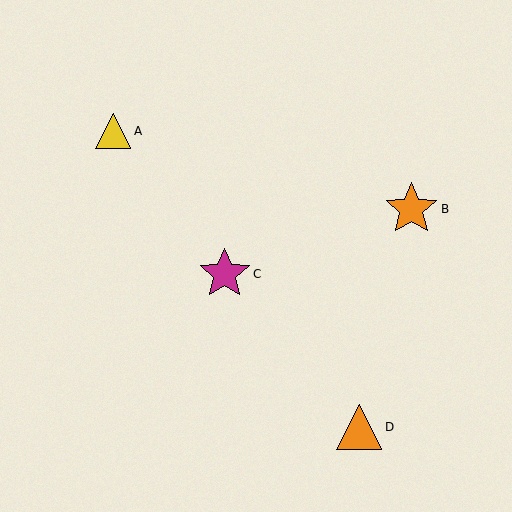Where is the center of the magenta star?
The center of the magenta star is at (225, 274).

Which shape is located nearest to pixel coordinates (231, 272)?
The magenta star (labeled C) at (225, 274) is nearest to that location.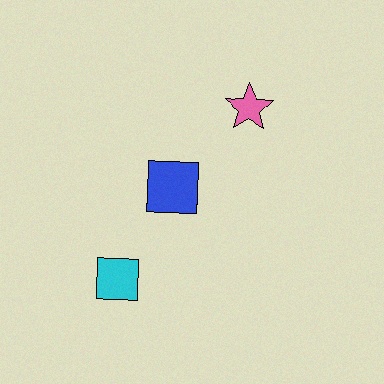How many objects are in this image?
There are 3 objects.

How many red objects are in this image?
There are no red objects.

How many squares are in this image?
There are 2 squares.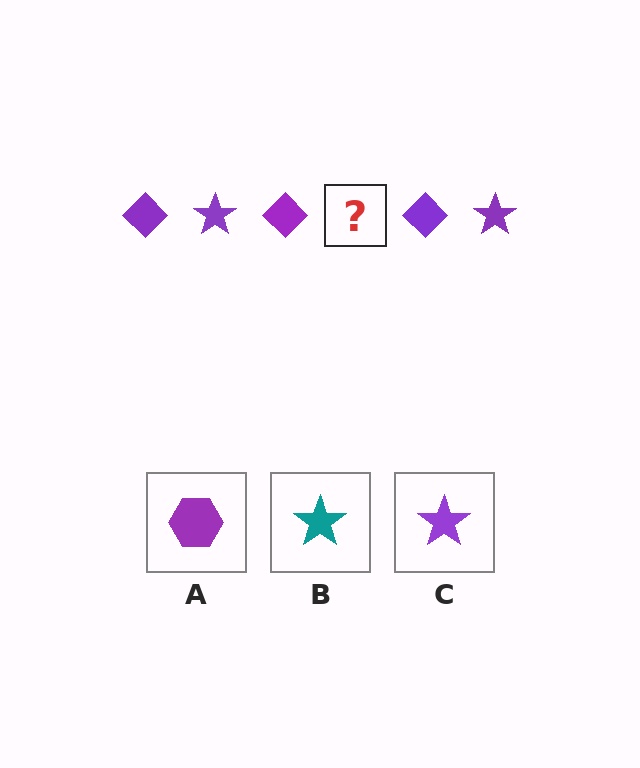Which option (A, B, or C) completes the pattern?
C.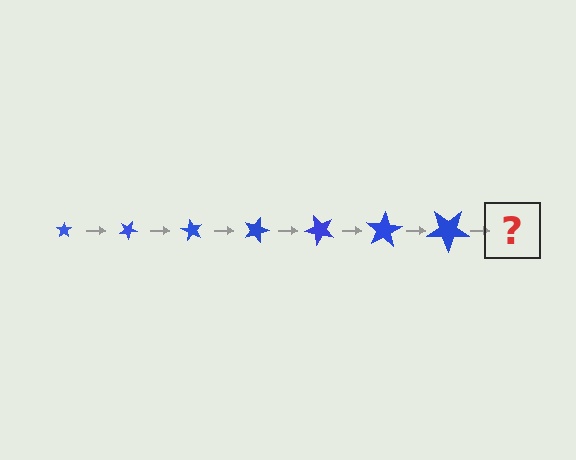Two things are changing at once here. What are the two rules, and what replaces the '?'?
The two rules are that the star grows larger each step and it rotates 30 degrees each step. The '?' should be a star, larger than the previous one and rotated 210 degrees from the start.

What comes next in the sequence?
The next element should be a star, larger than the previous one and rotated 210 degrees from the start.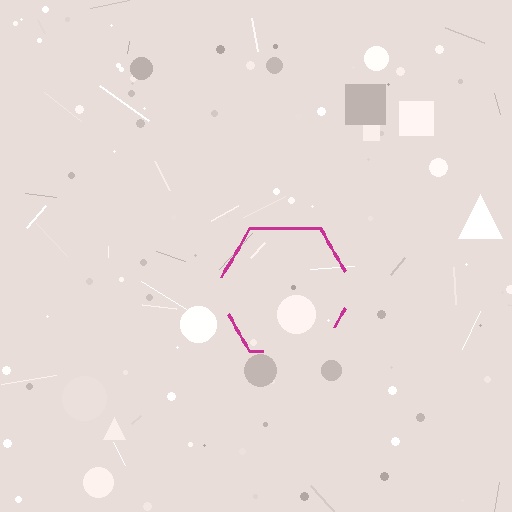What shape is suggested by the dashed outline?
The dashed outline suggests a hexagon.